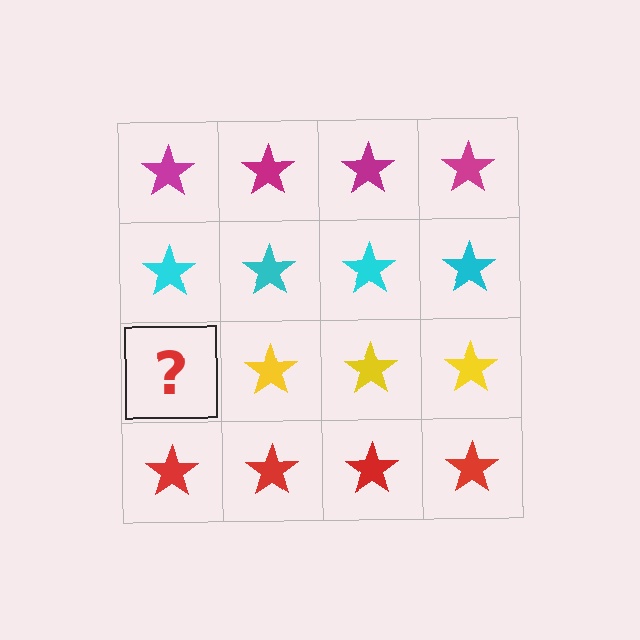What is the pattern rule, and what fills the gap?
The rule is that each row has a consistent color. The gap should be filled with a yellow star.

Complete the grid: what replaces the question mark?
The question mark should be replaced with a yellow star.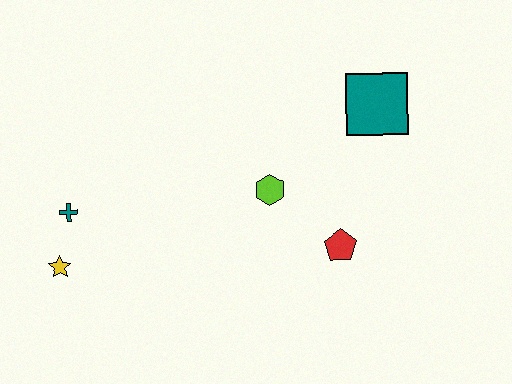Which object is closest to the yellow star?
The teal cross is closest to the yellow star.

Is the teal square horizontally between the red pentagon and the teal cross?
No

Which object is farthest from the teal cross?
The teal square is farthest from the teal cross.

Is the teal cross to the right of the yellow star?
Yes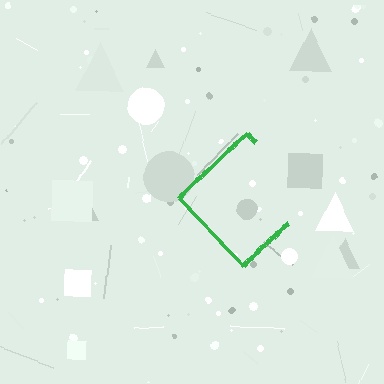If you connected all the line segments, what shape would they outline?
They would outline a diamond.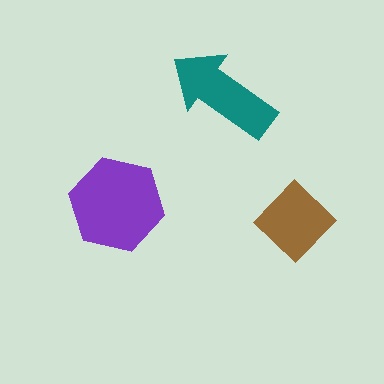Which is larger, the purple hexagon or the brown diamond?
The purple hexagon.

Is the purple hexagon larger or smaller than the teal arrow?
Larger.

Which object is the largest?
The purple hexagon.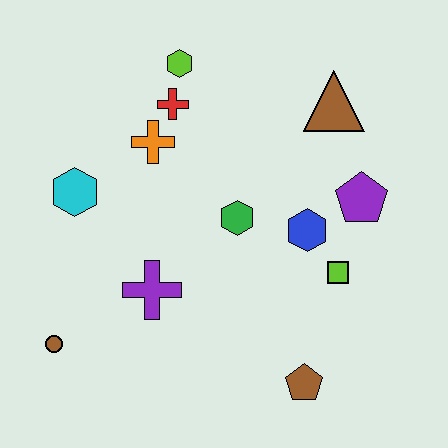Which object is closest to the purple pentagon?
The blue hexagon is closest to the purple pentagon.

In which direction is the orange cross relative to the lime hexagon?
The orange cross is below the lime hexagon.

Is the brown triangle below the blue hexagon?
No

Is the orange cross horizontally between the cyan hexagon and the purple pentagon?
Yes